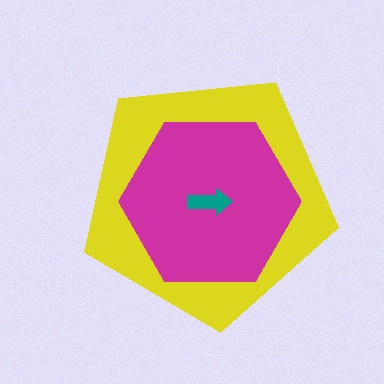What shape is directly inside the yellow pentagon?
The magenta hexagon.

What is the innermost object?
The teal arrow.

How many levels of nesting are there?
3.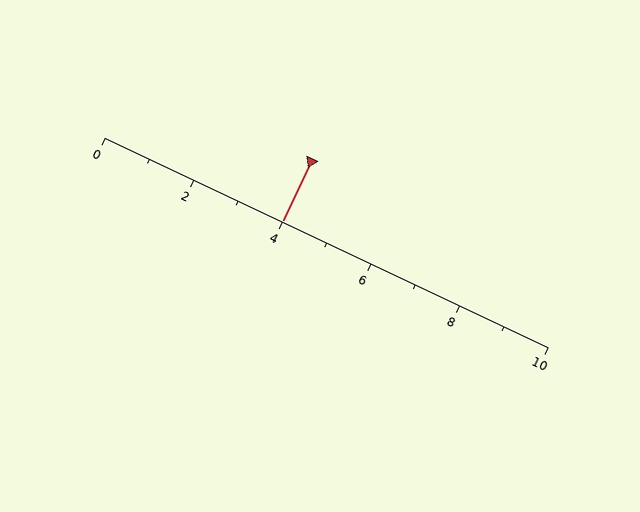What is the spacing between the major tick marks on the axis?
The major ticks are spaced 2 apart.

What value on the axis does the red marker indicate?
The marker indicates approximately 4.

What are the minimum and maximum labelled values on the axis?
The axis runs from 0 to 10.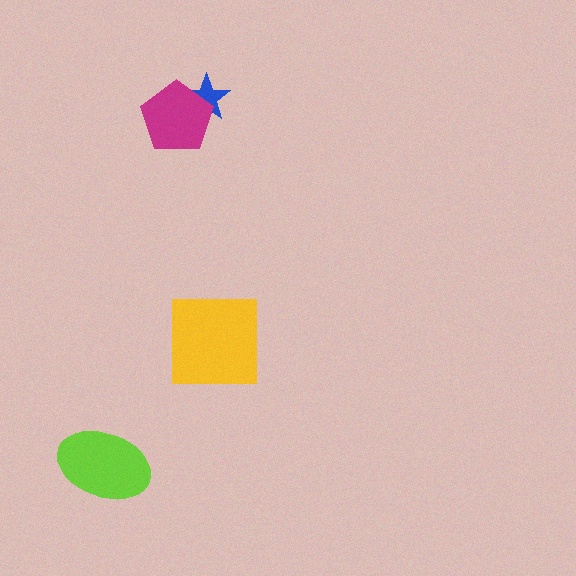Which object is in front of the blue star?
The magenta pentagon is in front of the blue star.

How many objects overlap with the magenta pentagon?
1 object overlaps with the magenta pentagon.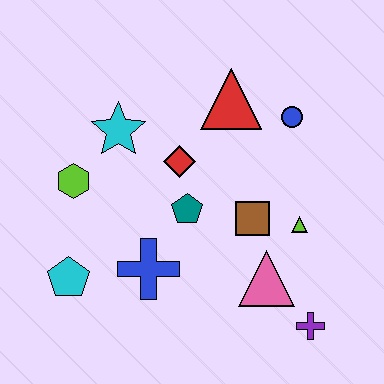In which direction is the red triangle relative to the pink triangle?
The red triangle is above the pink triangle.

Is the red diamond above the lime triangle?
Yes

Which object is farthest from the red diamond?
The purple cross is farthest from the red diamond.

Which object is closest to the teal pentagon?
The red diamond is closest to the teal pentagon.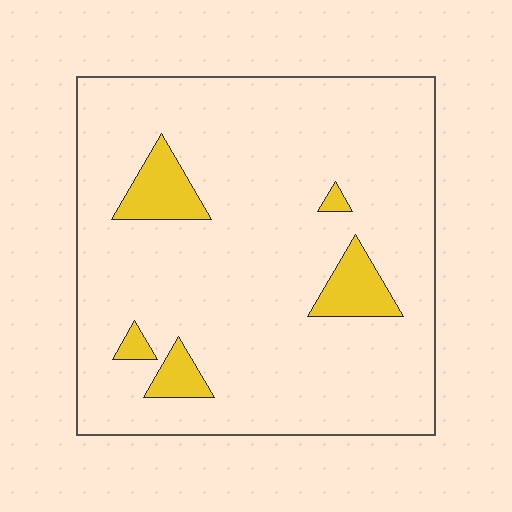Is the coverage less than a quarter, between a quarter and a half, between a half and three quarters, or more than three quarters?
Less than a quarter.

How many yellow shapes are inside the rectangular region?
5.